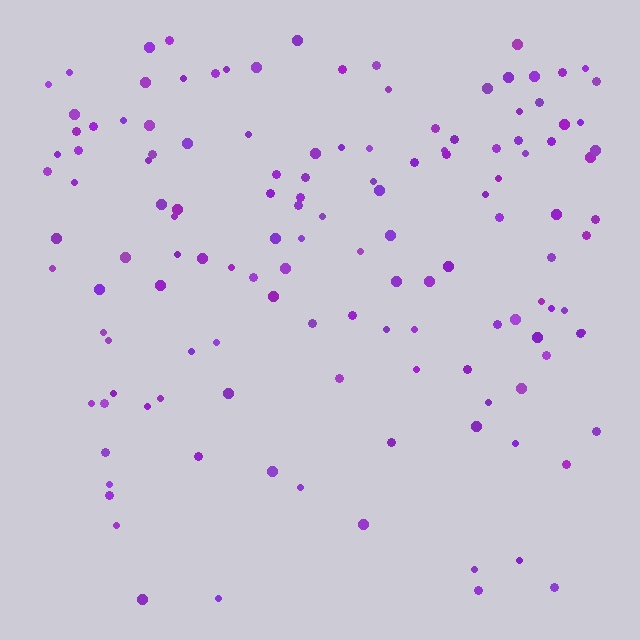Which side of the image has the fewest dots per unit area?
The bottom.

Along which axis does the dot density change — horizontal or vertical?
Vertical.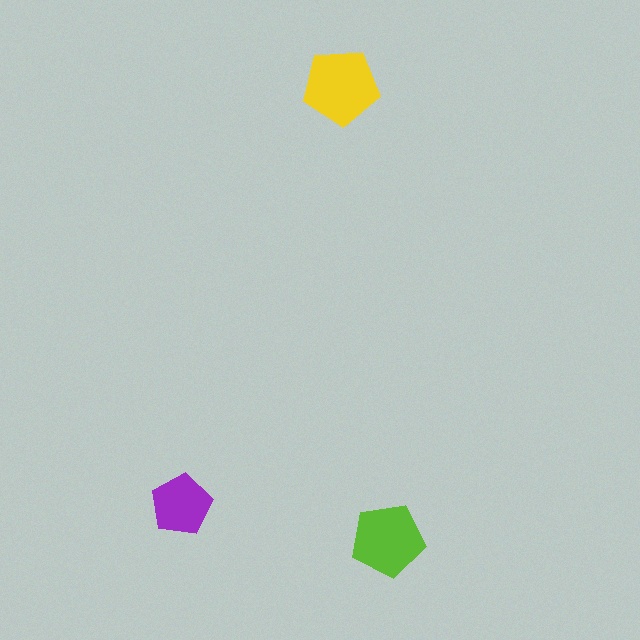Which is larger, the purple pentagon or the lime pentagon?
The lime one.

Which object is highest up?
The yellow pentagon is topmost.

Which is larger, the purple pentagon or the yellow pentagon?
The yellow one.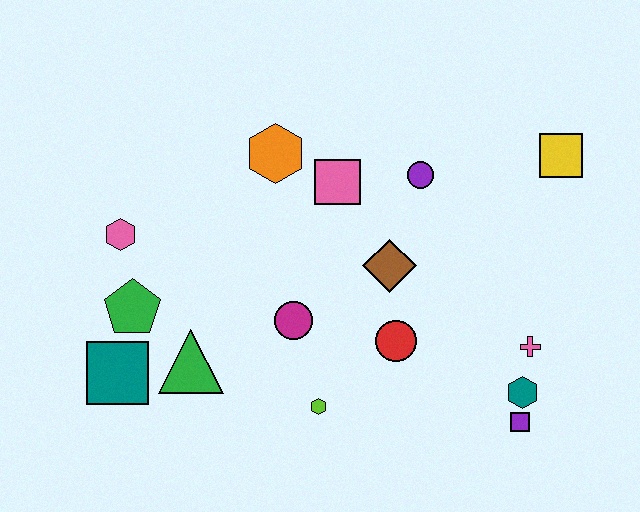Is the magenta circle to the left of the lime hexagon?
Yes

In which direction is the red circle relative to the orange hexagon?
The red circle is below the orange hexagon.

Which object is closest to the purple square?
The teal hexagon is closest to the purple square.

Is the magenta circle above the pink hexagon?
No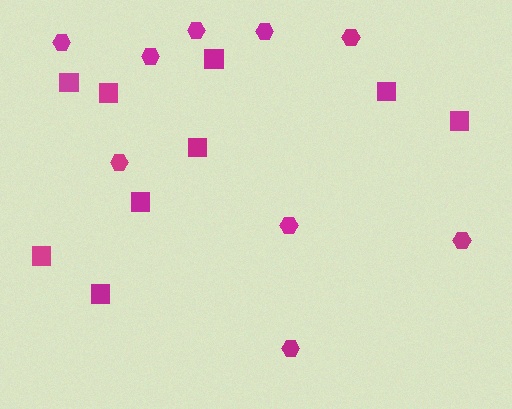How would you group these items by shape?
There are 2 groups: one group of hexagons (9) and one group of squares (9).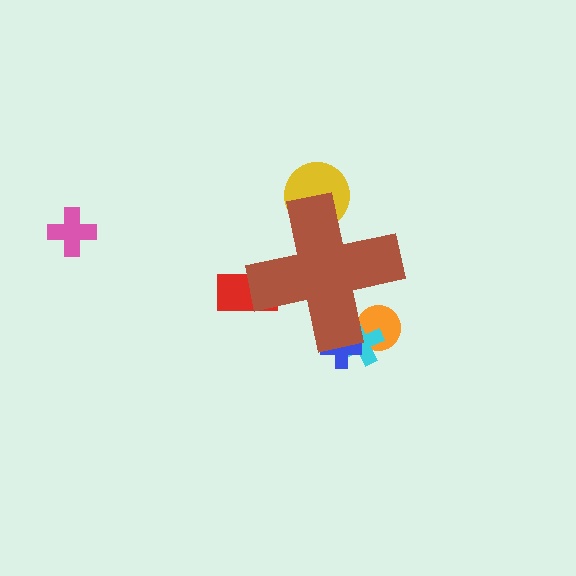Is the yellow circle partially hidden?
Yes, the yellow circle is partially hidden behind the brown cross.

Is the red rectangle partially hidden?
Yes, the red rectangle is partially hidden behind the brown cross.